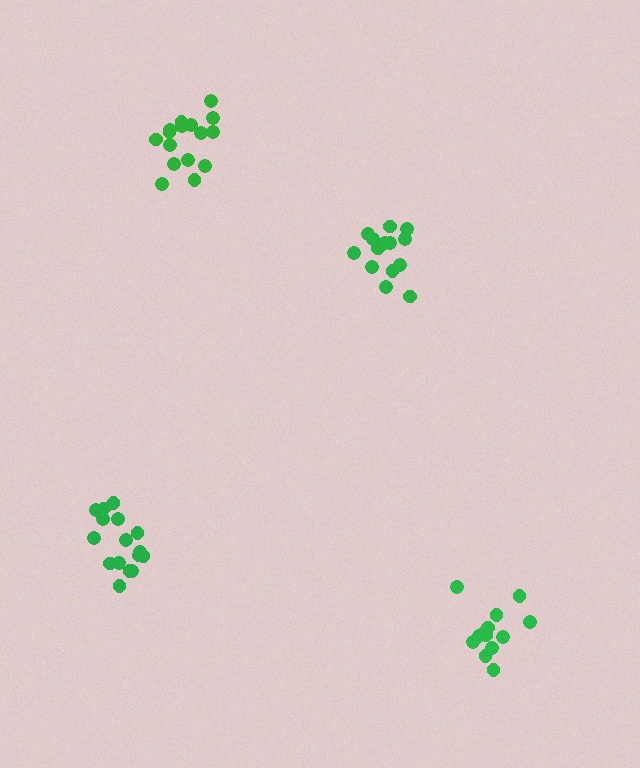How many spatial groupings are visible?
There are 4 spatial groupings.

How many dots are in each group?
Group 1: 14 dots, Group 2: 16 dots, Group 3: 16 dots, Group 4: 13 dots (59 total).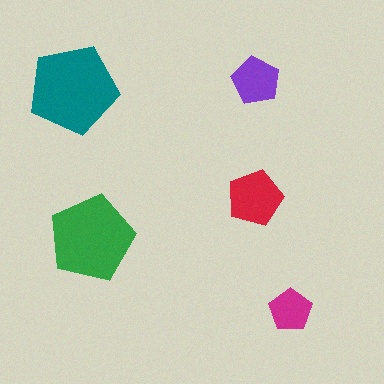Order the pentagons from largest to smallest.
the teal one, the green one, the red one, the purple one, the magenta one.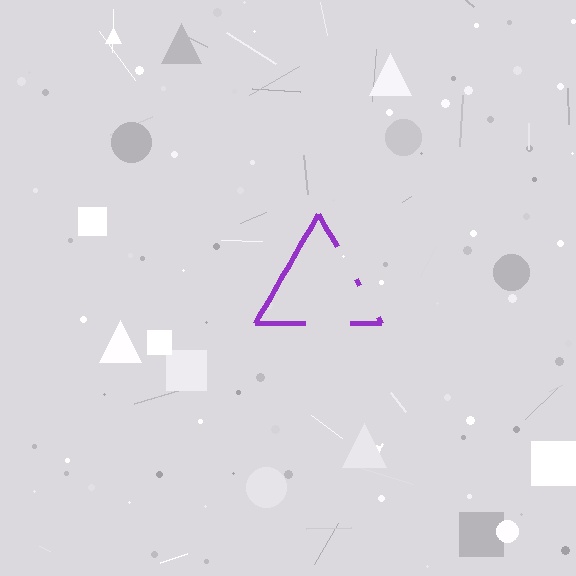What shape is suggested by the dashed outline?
The dashed outline suggests a triangle.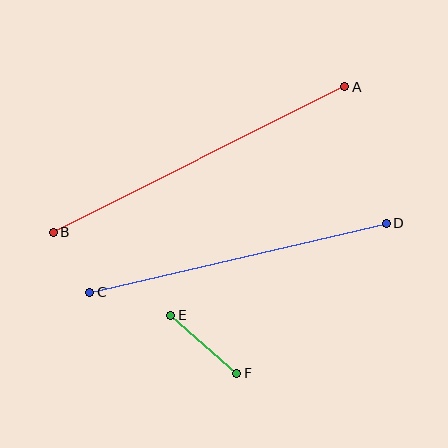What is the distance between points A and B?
The distance is approximately 326 pixels.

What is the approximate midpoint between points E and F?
The midpoint is at approximately (204, 344) pixels.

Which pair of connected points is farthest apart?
Points A and B are farthest apart.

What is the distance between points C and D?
The distance is approximately 304 pixels.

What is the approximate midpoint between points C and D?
The midpoint is at approximately (238, 258) pixels.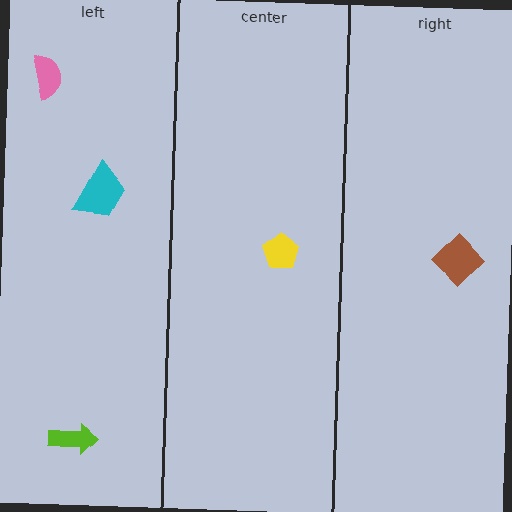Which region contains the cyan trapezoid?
The left region.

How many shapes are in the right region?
1.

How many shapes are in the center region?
1.